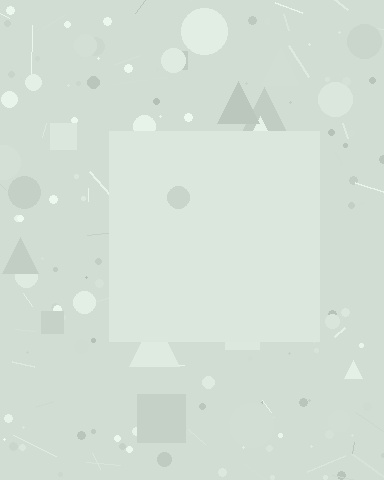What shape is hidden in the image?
A square is hidden in the image.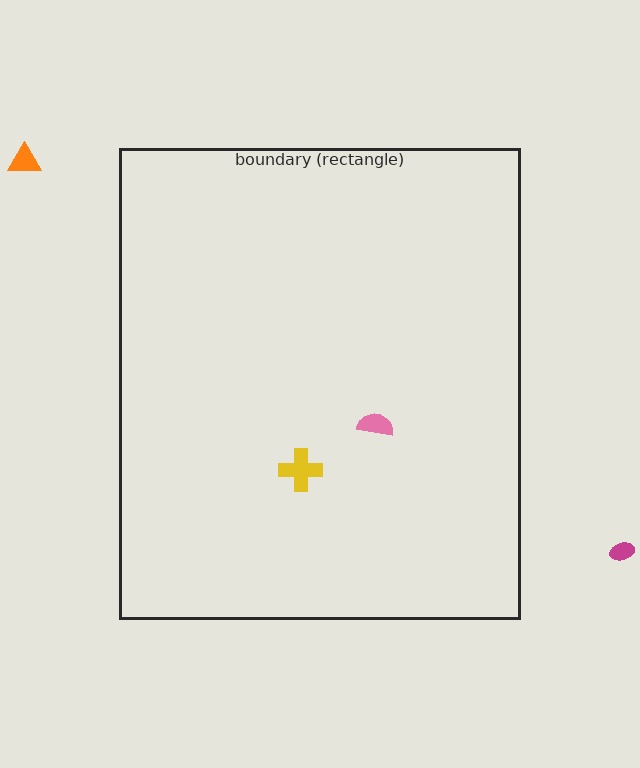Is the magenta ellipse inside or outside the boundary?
Outside.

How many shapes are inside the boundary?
2 inside, 2 outside.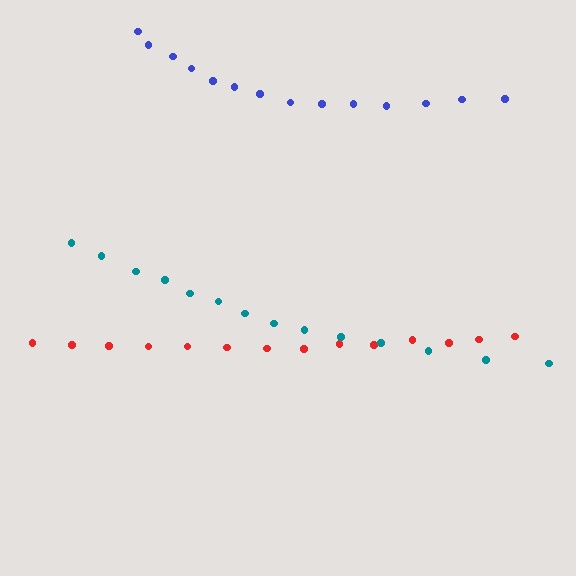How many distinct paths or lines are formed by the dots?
There are 3 distinct paths.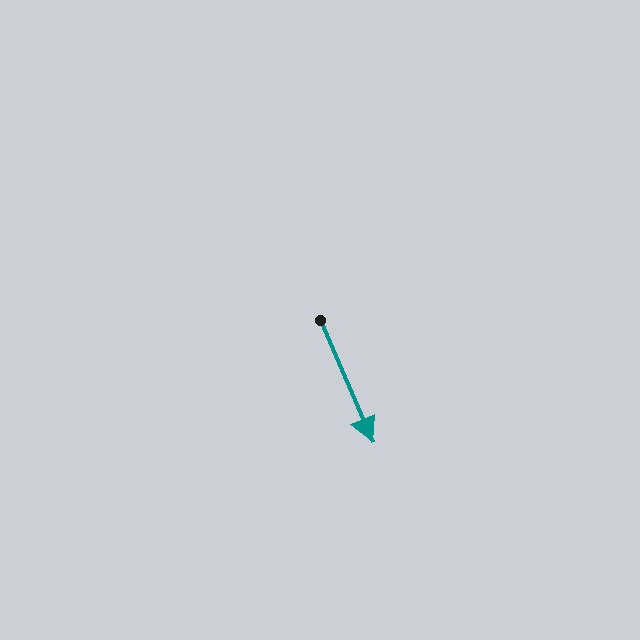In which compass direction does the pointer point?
Southeast.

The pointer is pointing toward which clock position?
Roughly 5 o'clock.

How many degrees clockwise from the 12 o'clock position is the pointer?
Approximately 157 degrees.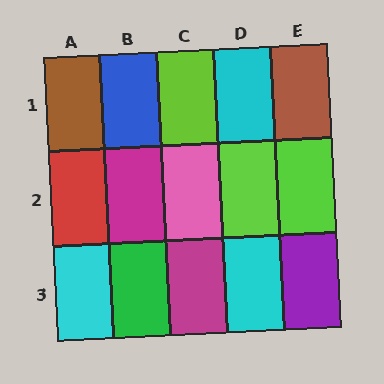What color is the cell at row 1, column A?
Brown.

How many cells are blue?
1 cell is blue.